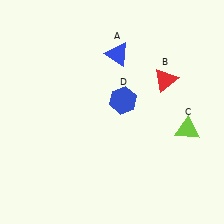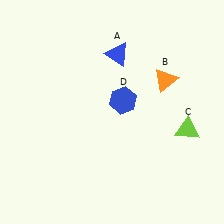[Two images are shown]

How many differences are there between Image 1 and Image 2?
There is 1 difference between the two images.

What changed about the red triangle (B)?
In Image 1, B is red. In Image 2, it changed to orange.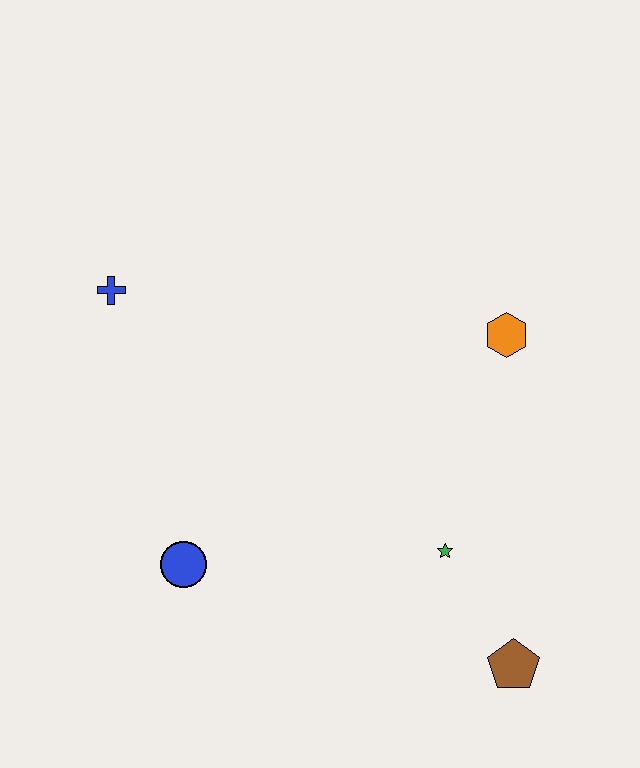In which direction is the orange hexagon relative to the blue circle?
The orange hexagon is to the right of the blue circle.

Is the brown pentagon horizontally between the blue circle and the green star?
No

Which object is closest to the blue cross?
The blue circle is closest to the blue cross.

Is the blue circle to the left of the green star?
Yes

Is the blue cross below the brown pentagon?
No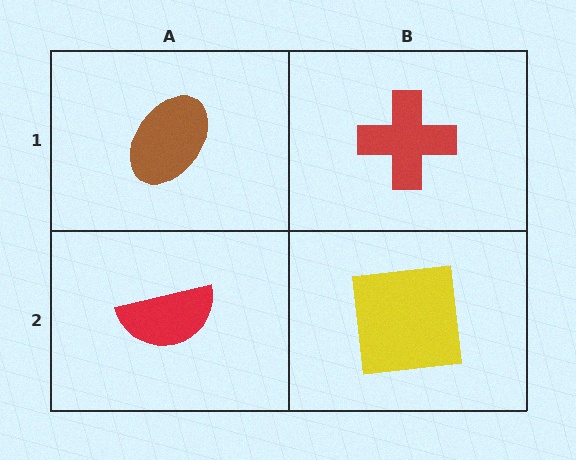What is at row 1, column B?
A red cross.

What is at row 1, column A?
A brown ellipse.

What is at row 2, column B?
A yellow square.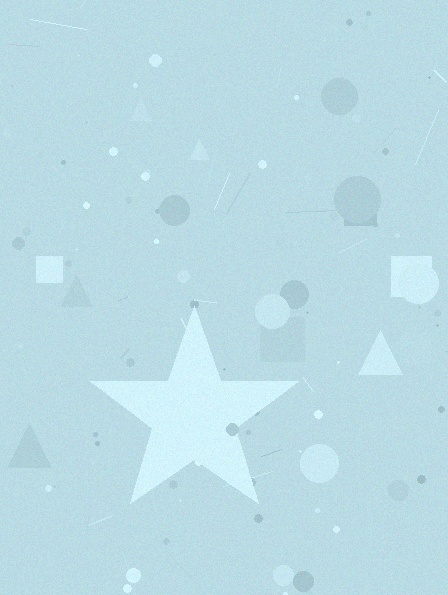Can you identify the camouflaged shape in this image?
The camouflaged shape is a star.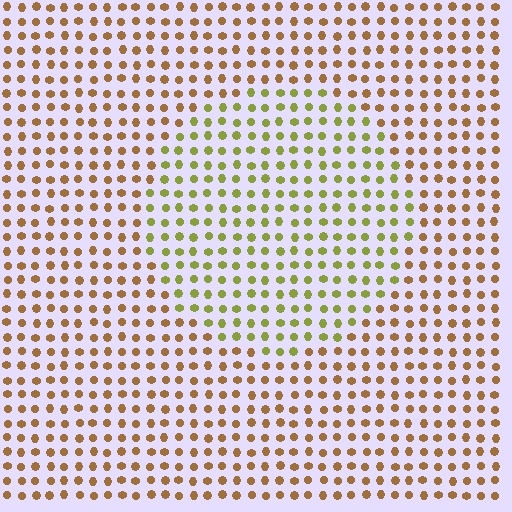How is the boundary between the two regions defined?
The boundary is defined purely by a slight shift in hue (about 43 degrees). Spacing, size, and orientation are identical on both sides.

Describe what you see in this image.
The image is filled with small brown elements in a uniform arrangement. A circle-shaped region is visible where the elements are tinted to a slightly different hue, forming a subtle color boundary.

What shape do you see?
I see a circle.